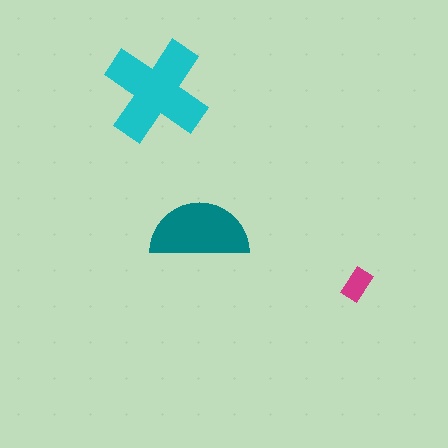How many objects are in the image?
There are 3 objects in the image.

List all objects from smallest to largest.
The magenta rectangle, the teal semicircle, the cyan cross.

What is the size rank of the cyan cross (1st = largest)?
1st.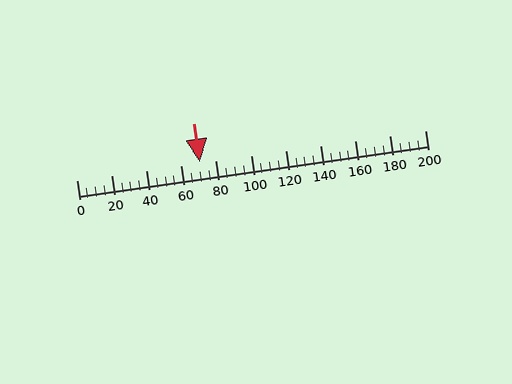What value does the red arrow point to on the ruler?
The red arrow points to approximately 71.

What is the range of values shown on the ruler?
The ruler shows values from 0 to 200.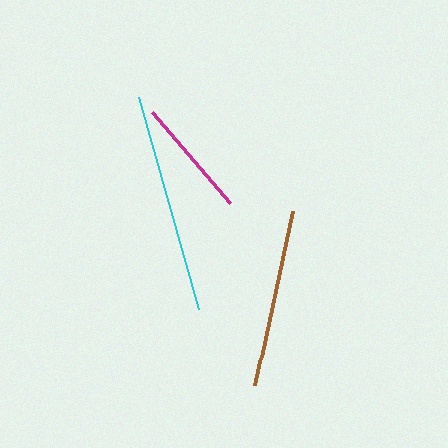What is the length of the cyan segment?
The cyan segment is approximately 220 pixels long.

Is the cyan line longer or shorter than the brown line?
The cyan line is longer than the brown line.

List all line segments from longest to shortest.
From longest to shortest: cyan, brown, magenta.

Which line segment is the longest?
The cyan line is the longest at approximately 220 pixels.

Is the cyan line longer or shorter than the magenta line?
The cyan line is longer than the magenta line.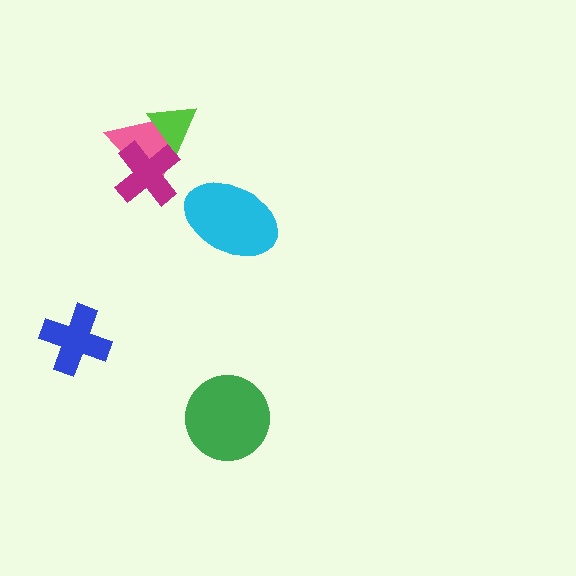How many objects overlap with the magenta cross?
2 objects overlap with the magenta cross.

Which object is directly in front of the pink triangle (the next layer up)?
The lime triangle is directly in front of the pink triangle.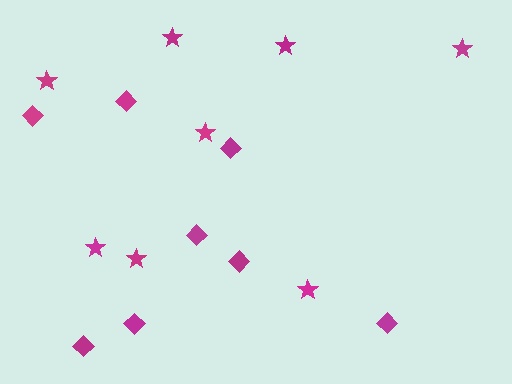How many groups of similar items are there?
There are 2 groups: one group of diamonds (8) and one group of stars (8).